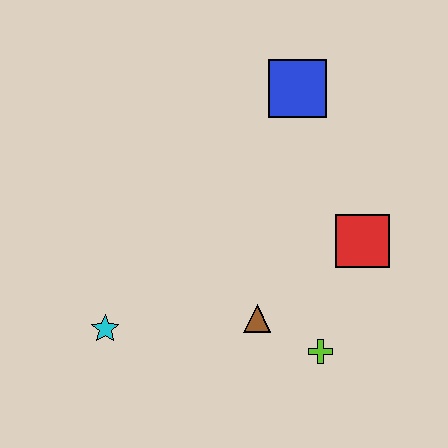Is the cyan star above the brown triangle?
No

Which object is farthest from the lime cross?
The blue square is farthest from the lime cross.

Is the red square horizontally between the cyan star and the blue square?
No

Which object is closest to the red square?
The lime cross is closest to the red square.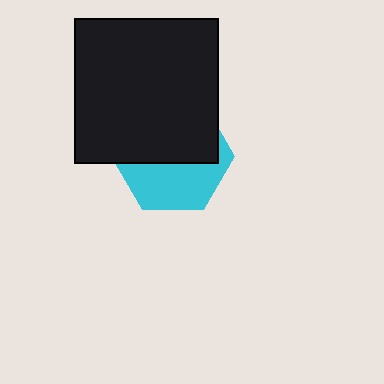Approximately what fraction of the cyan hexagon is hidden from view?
Roughly 56% of the cyan hexagon is hidden behind the black rectangle.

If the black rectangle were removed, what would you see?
You would see the complete cyan hexagon.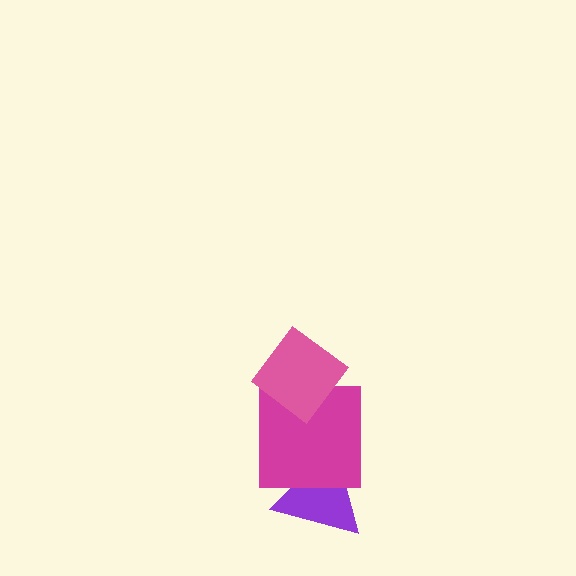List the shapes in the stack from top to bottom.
From top to bottom: the pink diamond, the magenta square, the purple triangle.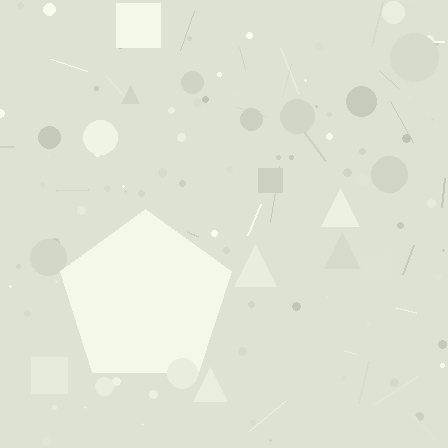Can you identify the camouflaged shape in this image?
The camouflaged shape is a pentagon.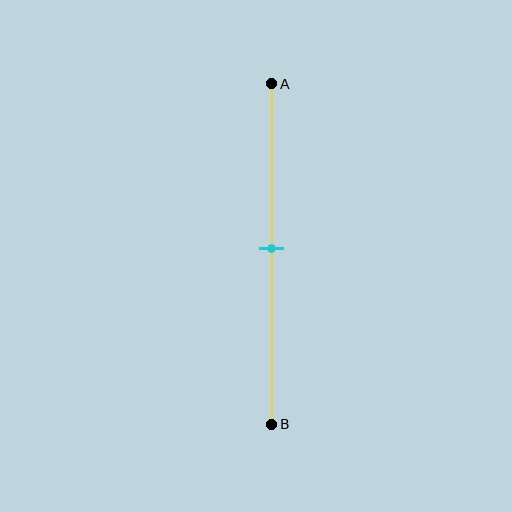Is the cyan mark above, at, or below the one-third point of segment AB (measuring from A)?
The cyan mark is below the one-third point of segment AB.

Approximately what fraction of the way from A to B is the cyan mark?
The cyan mark is approximately 50% of the way from A to B.